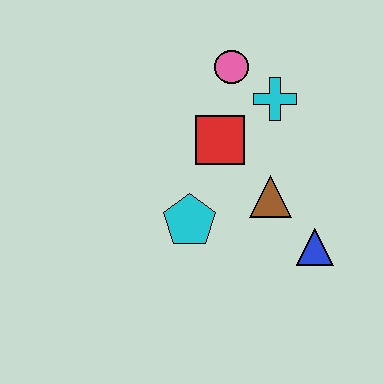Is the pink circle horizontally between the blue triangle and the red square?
Yes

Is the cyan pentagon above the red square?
No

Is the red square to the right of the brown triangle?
No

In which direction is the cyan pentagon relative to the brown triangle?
The cyan pentagon is to the left of the brown triangle.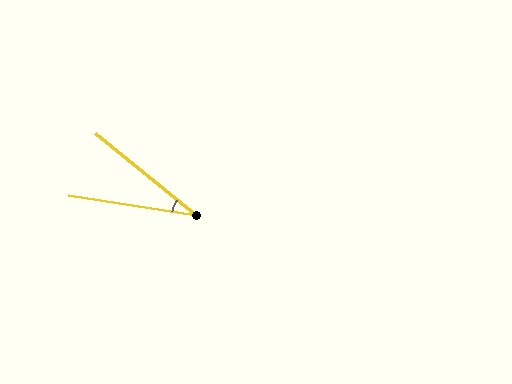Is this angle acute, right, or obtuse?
It is acute.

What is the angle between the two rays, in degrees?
Approximately 30 degrees.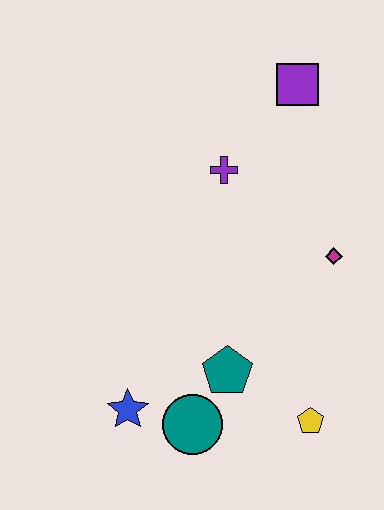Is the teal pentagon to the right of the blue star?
Yes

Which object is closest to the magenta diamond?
The purple cross is closest to the magenta diamond.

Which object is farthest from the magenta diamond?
The blue star is farthest from the magenta diamond.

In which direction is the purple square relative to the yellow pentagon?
The purple square is above the yellow pentagon.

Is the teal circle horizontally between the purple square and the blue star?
Yes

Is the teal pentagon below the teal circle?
No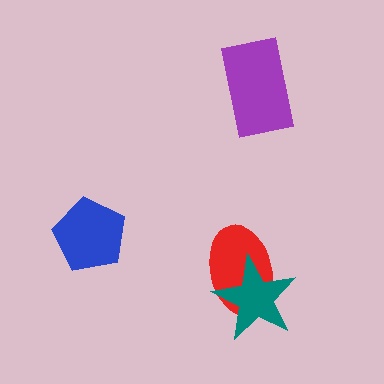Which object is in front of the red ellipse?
The teal star is in front of the red ellipse.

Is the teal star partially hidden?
No, no other shape covers it.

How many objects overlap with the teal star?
1 object overlaps with the teal star.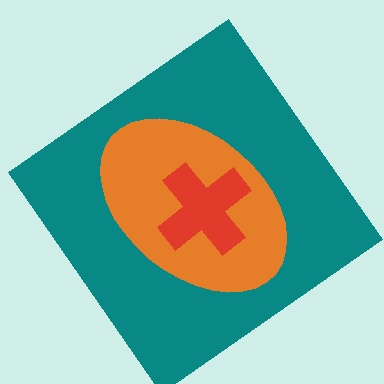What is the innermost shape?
The red cross.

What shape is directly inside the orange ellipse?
The red cross.